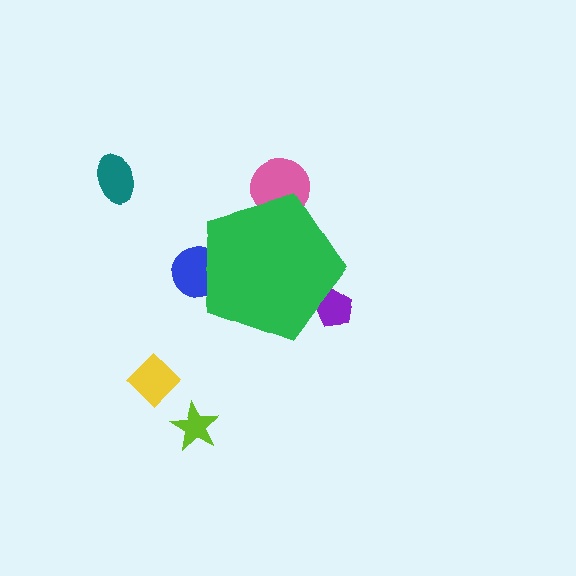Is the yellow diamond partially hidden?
No, the yellow diamond is fully visible.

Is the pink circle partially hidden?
Yes, the pink circle is partially hidden behind the green pentagon.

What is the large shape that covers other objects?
A green pentagon.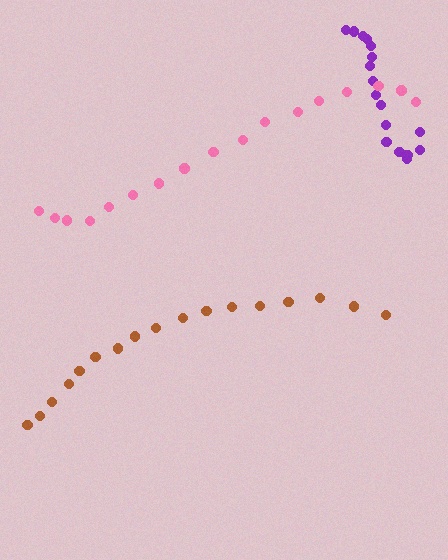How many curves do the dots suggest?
There are 3 distinct paths.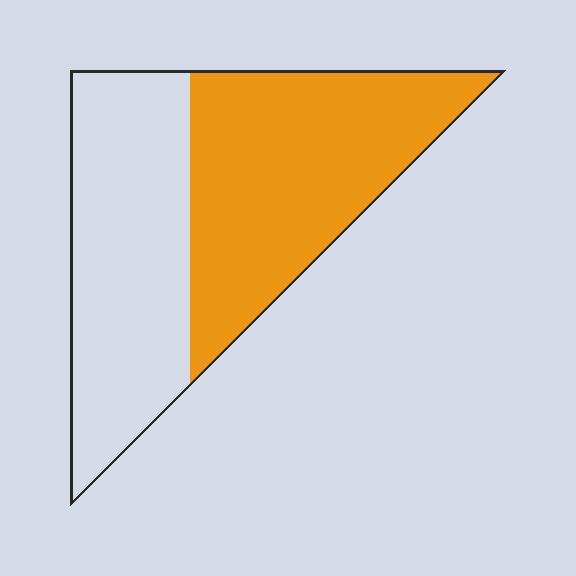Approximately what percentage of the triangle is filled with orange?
Approximately 55%.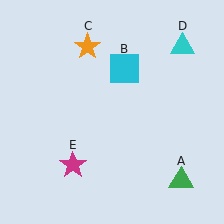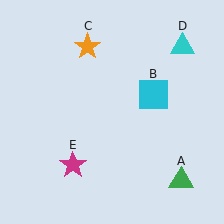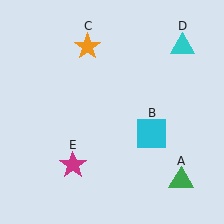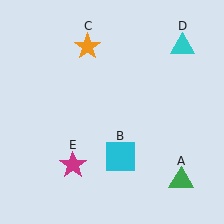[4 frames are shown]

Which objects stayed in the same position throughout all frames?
Green triangle (object A) and orange star (object C) and cyan triangle (object D) and magenta star (object E) remained stationary.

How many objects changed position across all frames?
1 object changed position: cyan square (object B).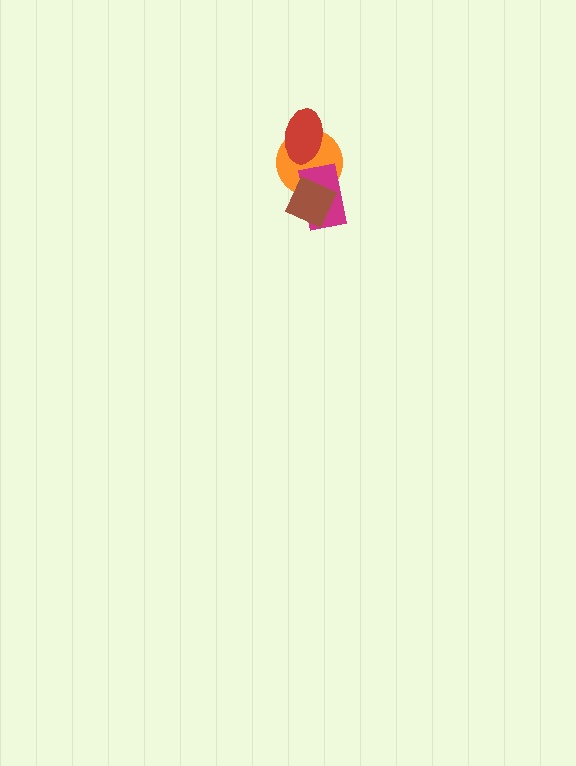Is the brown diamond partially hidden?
No, no other shape covers it.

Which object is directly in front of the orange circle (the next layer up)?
The red ellipse is directly in front of the orange circle.